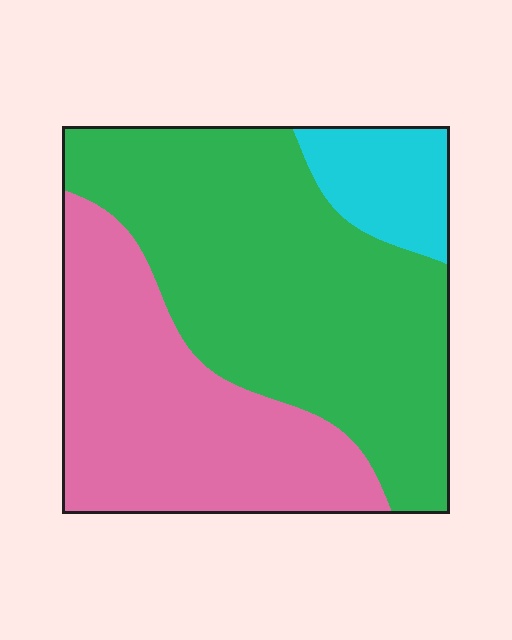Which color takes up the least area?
Cyan, at roughly 10%.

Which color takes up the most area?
Green, at roughly 55%.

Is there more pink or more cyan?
Pink.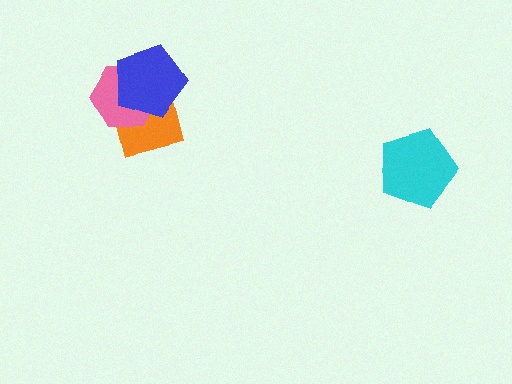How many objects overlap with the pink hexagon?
2 objects overlap with the pink hexagon.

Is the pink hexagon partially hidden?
Yes, it is partially covered by another shape.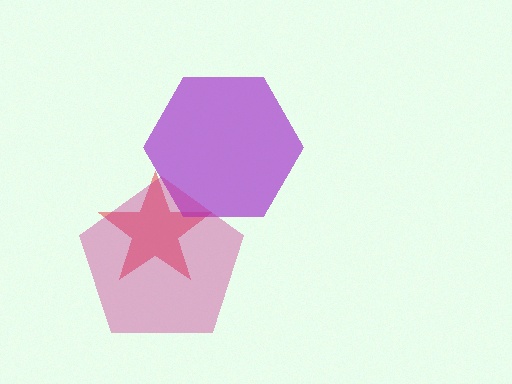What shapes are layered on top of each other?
The layered shapes are: a red star, a purple hexagon, a magenta pentagon.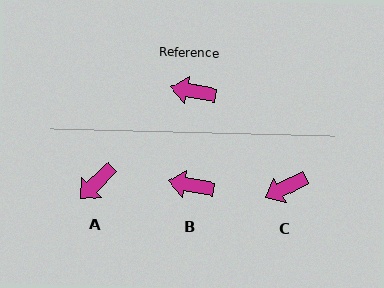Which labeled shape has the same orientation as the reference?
B.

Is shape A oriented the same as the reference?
No, it is off by about 55 degrees.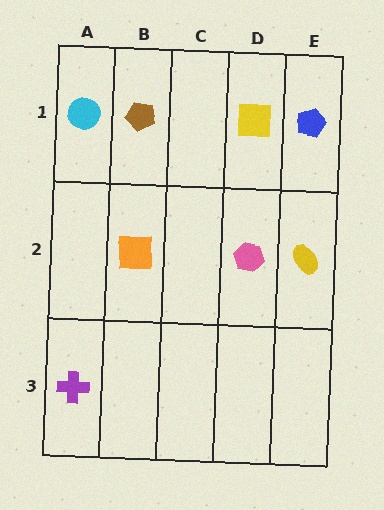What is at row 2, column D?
A pink hexagon.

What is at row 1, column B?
A brown pentagon.